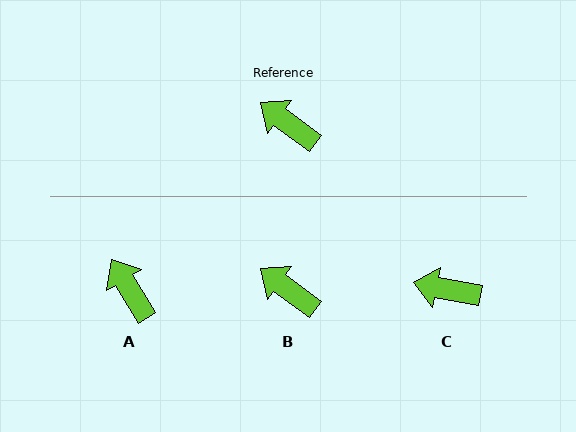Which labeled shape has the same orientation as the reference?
B.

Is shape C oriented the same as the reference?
No, it is off by about 26 degrees.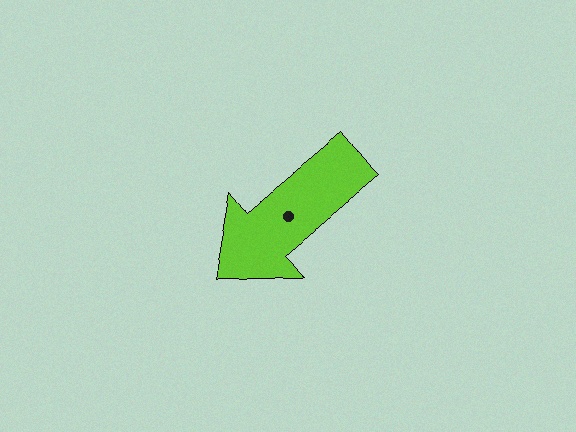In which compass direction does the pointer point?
Southwest.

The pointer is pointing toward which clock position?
Roughly 8 o'clock.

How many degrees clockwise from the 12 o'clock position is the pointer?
Approximately 230 degrees.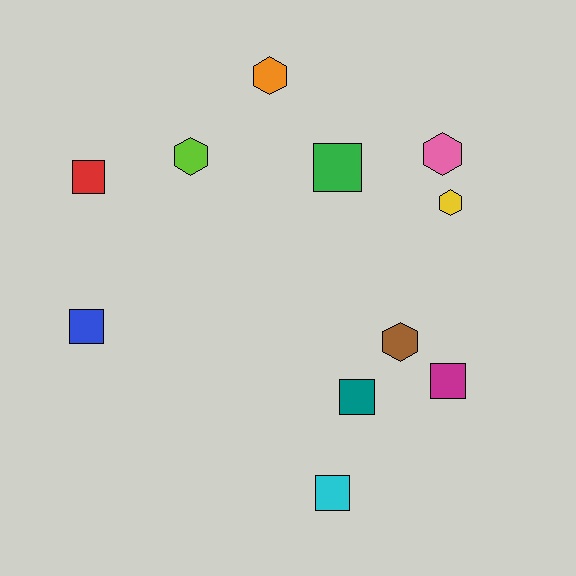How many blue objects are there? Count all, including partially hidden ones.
There is 1 blue object.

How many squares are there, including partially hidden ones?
There are 6 squares.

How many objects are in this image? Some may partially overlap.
There are 11 objects.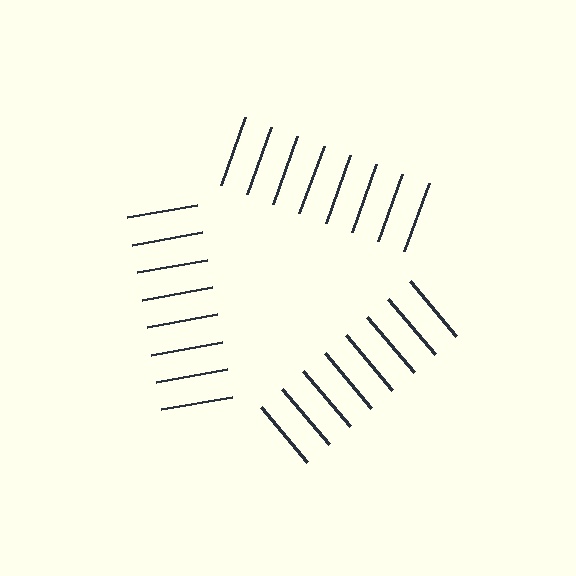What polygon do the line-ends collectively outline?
An illusory triangle — the line segments terminate on its edges but no continuous stroke is drawn.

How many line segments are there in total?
24 — 8 along each of the 3 edges.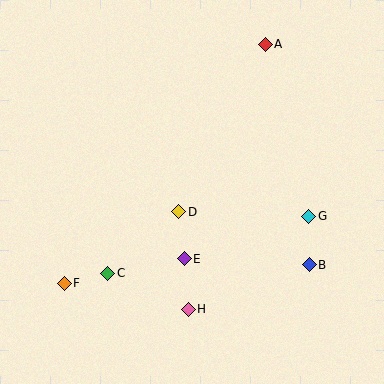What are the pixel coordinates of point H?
Point H is at (188, 309).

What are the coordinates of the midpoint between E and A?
The midpoint between E and A is at (225, 152).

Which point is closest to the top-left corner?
Point A is closest to the top-left corner.